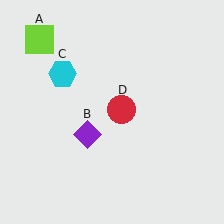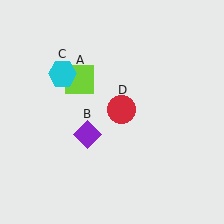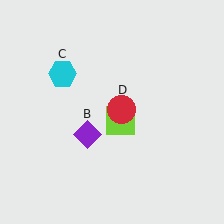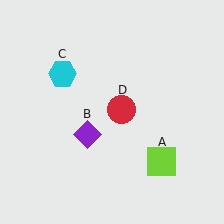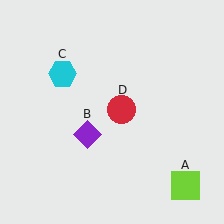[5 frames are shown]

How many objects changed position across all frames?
1 object changed position: lime square (object A).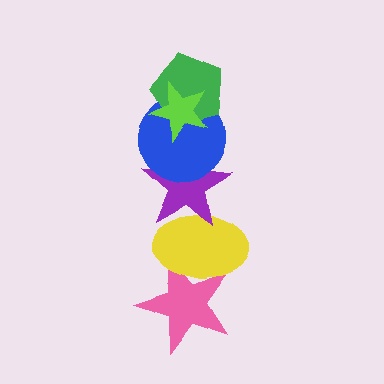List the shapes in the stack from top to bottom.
From top to bottom: the lime star, the green pentagon, the blue circle, the purple star, the yellow ellipse, the pink star.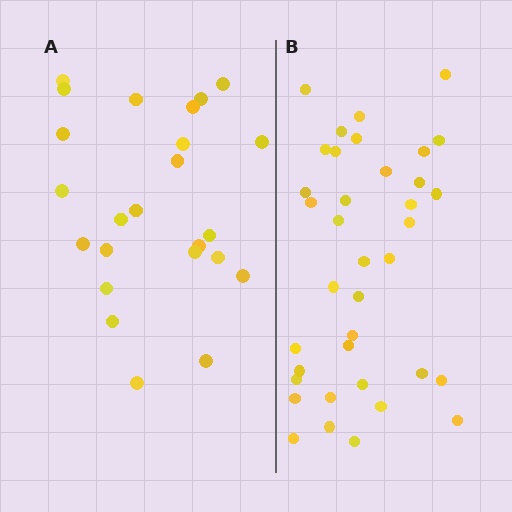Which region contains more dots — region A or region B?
Region B (the right region) has more dots.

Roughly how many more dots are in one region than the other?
Region B has approximately 15 more dots than region A.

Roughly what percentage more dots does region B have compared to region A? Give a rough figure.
About 55% more.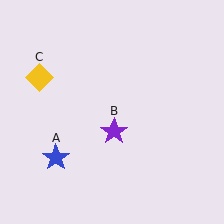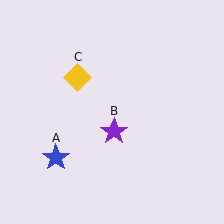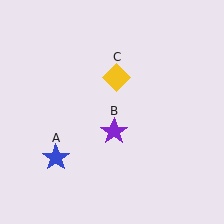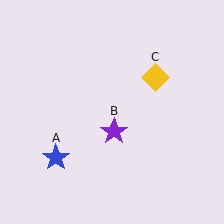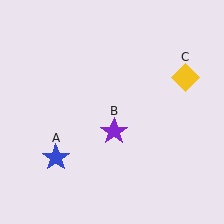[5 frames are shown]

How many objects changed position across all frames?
1 object changed position: yellow diamond (object C).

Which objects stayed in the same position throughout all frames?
Blue star (object A) and purple star (object B) remained stationary.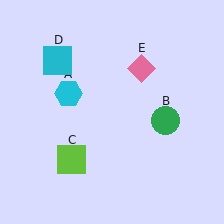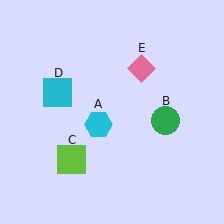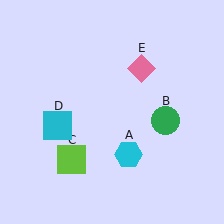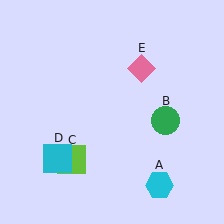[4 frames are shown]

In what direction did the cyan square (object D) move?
The cyan square (object D) moved down.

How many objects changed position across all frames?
2 objects changed position: cyan hexagon (object A), cyan square (object D).